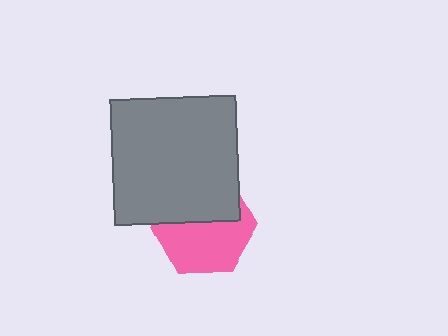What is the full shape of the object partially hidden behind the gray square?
The partially hidden object is a pink hexagon.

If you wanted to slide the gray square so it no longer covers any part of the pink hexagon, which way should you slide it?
Slide it up — that is the most direct way to separate the two shapes.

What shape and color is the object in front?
The object in front is a gray square.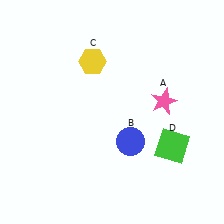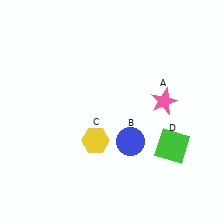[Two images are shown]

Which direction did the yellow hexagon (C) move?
The yellow hexagon (C) moved down.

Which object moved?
The yellow hexagon (C) moved down.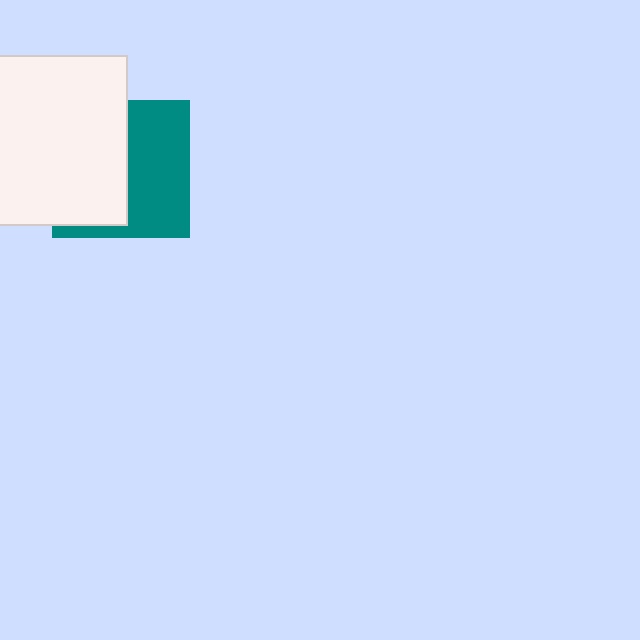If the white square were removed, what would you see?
You would see the complete teal square.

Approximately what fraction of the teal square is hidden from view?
Roughly 50% of the teal square is hidden behind the white square.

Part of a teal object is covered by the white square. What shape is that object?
It is a square.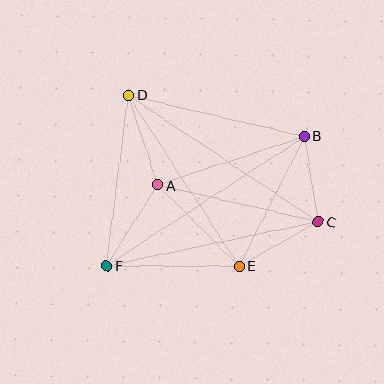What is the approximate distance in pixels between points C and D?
The distance between C and D is approximately 228 pixels.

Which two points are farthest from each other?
Points B and F are farthest from each other.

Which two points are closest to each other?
Points B and C are closest to each other.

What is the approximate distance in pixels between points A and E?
The distance between A and E is approximately 115 pixels.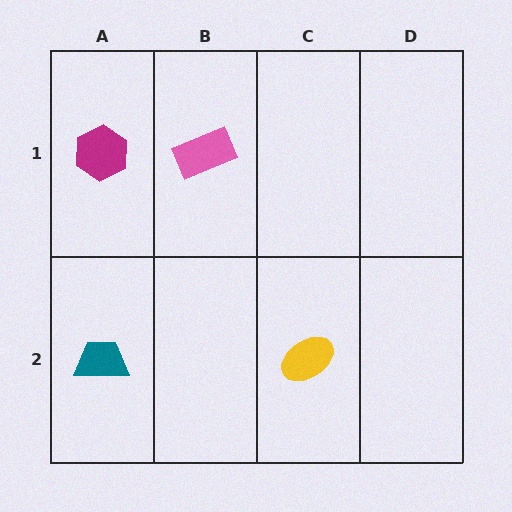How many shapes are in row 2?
2 shapes.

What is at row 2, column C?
A yellow ellipse.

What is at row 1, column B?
A pink rectangle.